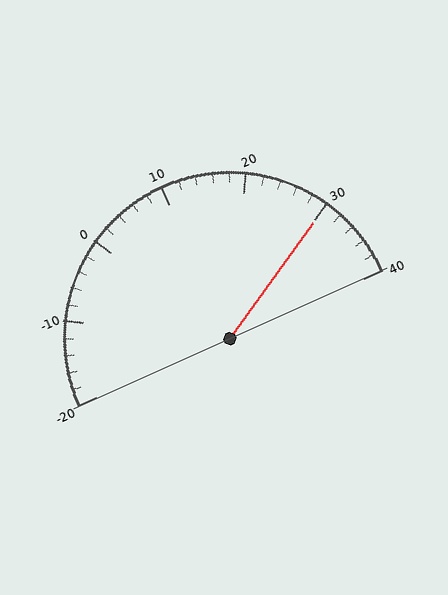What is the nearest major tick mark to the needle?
The nearest major tick mark is 30.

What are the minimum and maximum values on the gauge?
The gauge ranges from -20 to 40.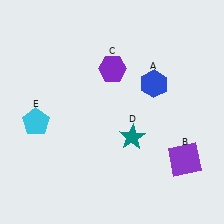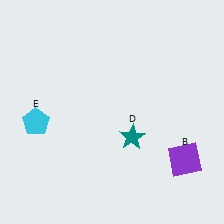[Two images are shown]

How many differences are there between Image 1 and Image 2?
There are 2 differences between the two images.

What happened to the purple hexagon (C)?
The purple hexagon (C) was removed in Image 2. It was in the top-right area of Image 1.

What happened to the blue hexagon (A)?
The blue hexagon (A) was removed in Image 2. It was in the top-right area of Image 1.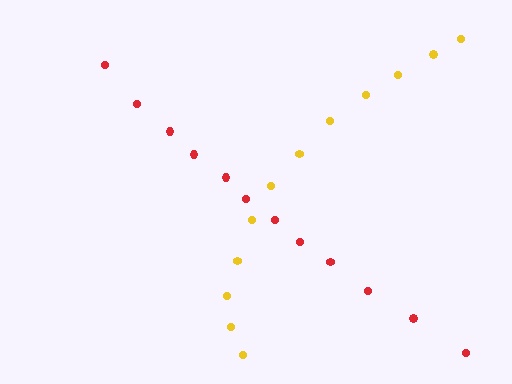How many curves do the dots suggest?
There are 2 distinct paths.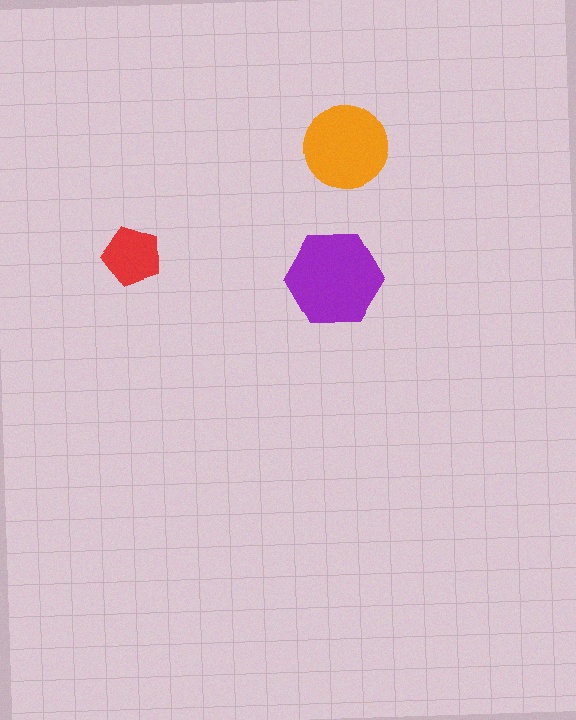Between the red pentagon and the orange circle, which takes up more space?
The orange circle.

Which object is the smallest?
The red pentagon.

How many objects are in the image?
There are 3 objects in the image.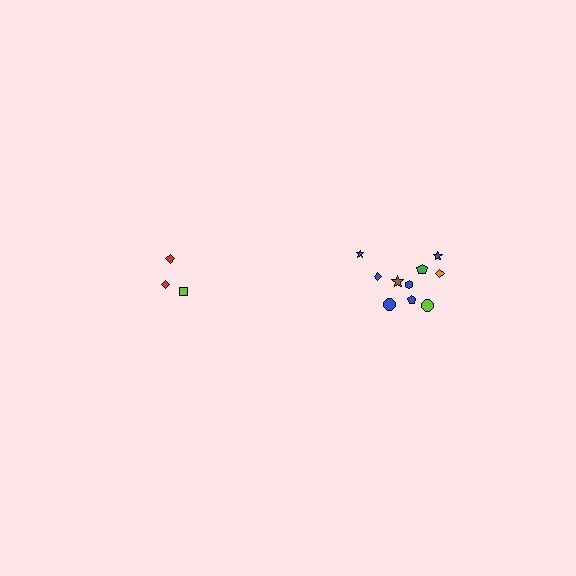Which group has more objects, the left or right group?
The right group.